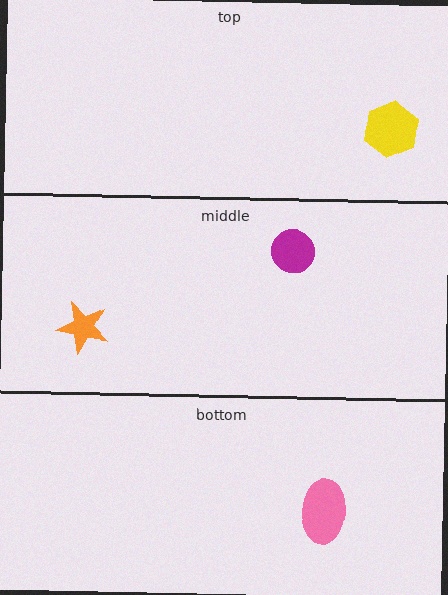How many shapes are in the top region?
1.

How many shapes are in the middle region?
2.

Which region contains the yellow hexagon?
The top region.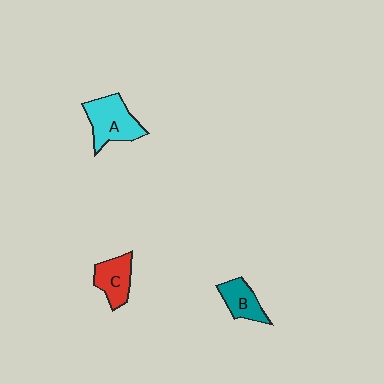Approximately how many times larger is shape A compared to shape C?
Approximately 1.4 times.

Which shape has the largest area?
Shape A (cyan).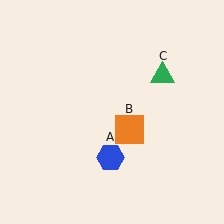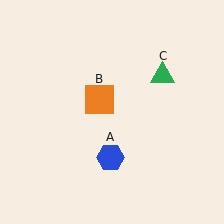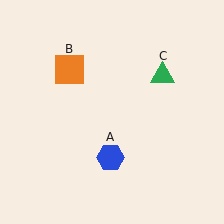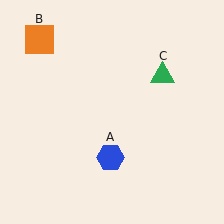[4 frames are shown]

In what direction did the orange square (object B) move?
The orange square (object B) moved up and to the left.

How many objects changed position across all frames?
1 object changed position: orange square (object B).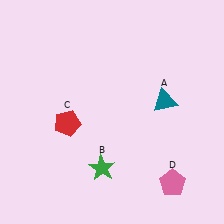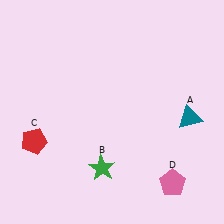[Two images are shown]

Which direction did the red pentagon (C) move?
The red pentagon (C) moved left.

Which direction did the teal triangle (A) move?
The teal triangle (A) moved right.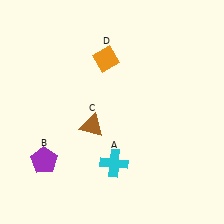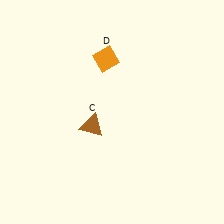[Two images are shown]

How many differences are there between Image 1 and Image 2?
There are 2 differences between the two images.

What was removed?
The cyan cross (A), the purple pentagon (B) were removed in Image 2.